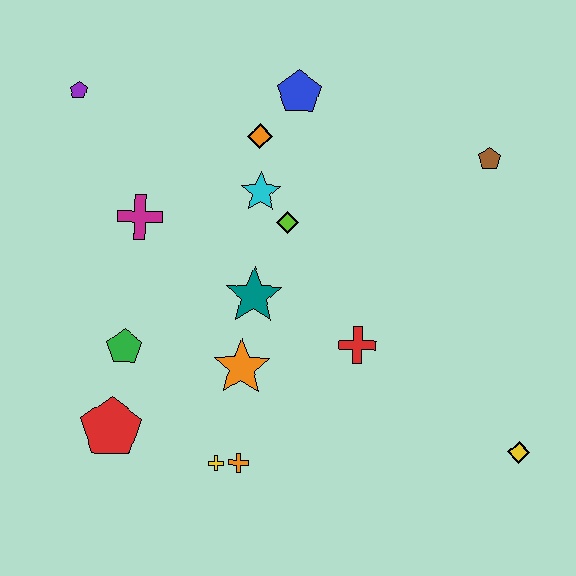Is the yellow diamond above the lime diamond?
No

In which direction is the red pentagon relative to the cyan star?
The red pentagon is below the cyan star.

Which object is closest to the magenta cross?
The cyan star is closest to the magenta cross.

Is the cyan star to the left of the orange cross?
No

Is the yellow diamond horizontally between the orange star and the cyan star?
No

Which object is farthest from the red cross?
The purple pentagon is farthest from the red cross.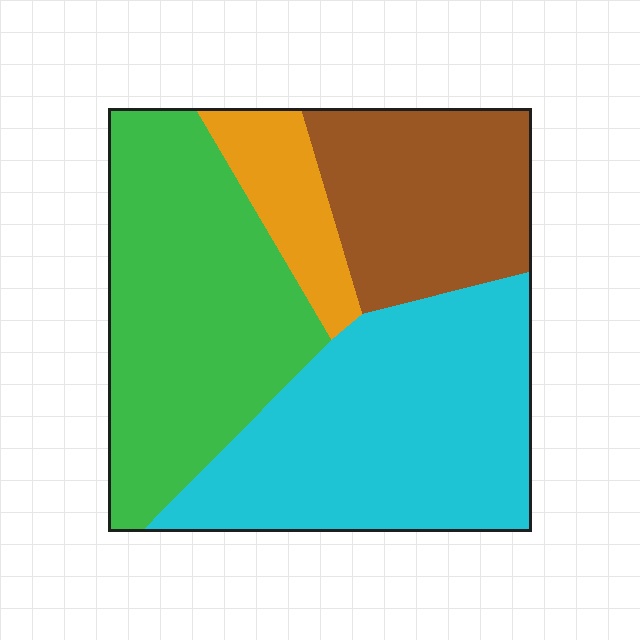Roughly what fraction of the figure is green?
Green covers 34% of the figure.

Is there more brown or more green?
Green.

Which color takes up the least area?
Orange, at roughly 10%.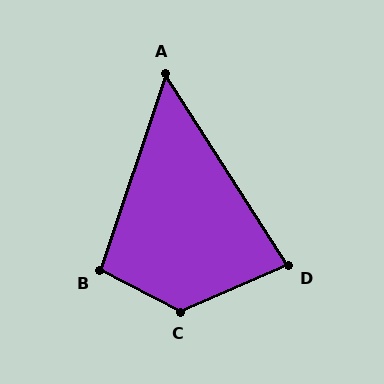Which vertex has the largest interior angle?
C, at approximately 129 degrees.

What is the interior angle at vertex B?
Approximately 99 degrees (obtuse).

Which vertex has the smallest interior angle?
A, at approximately 51 degrees.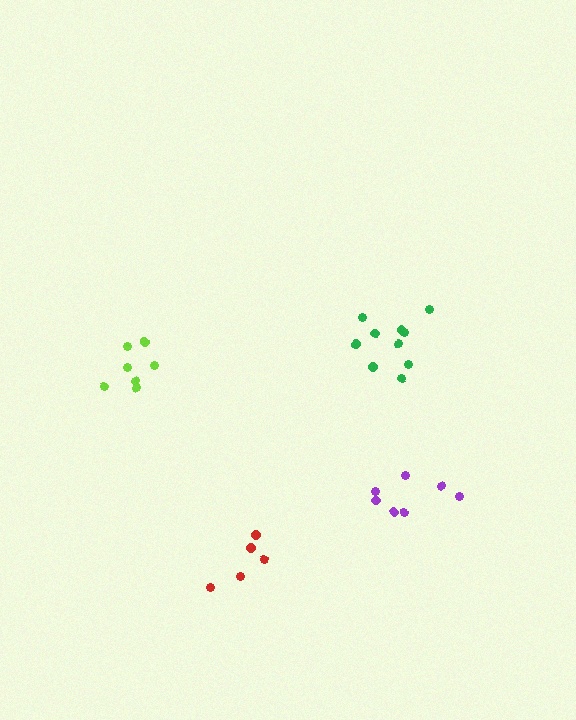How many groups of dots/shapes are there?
There are 4 groups.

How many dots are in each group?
Group 1: 7 dots, Group 2: 10 dots, Group 3: 5 dots, Group 4: 7 dots (29 total).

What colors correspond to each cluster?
The clusters are colored: purple, green, red, lime.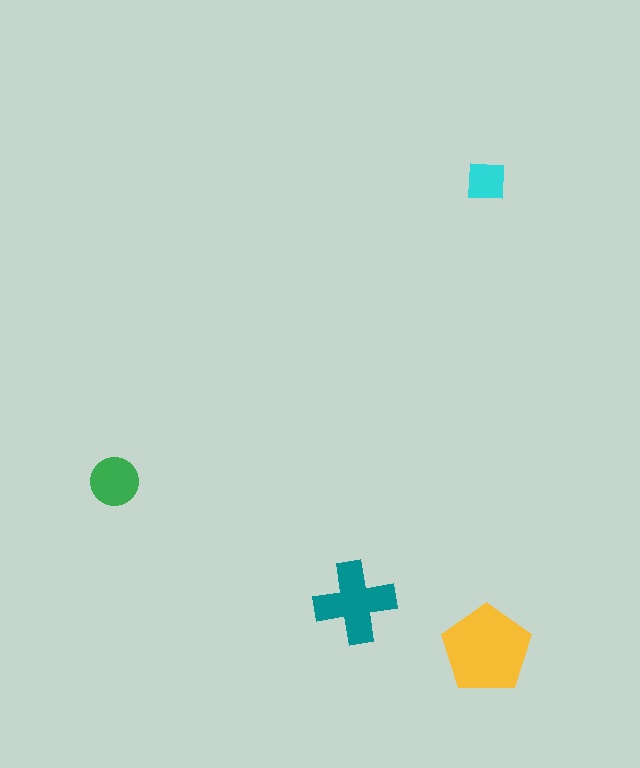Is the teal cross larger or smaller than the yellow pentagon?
Smaller.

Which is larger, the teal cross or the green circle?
The teal cross.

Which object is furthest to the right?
The yellow pentagon is rightmost.